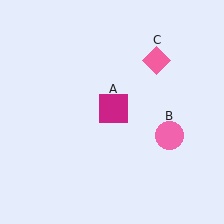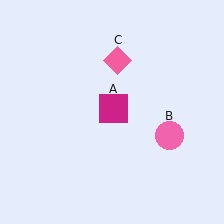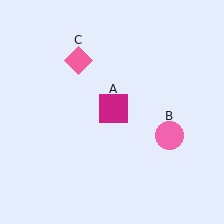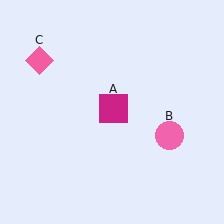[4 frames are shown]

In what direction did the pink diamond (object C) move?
The pink diamond (object C) moved left.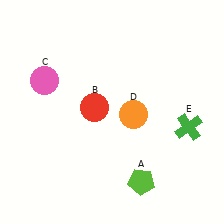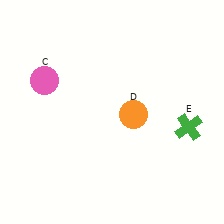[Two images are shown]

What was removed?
The red circle (B), the lime pentagon (A) were removed in Image 2.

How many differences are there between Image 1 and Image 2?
There are 2 differences between the two images.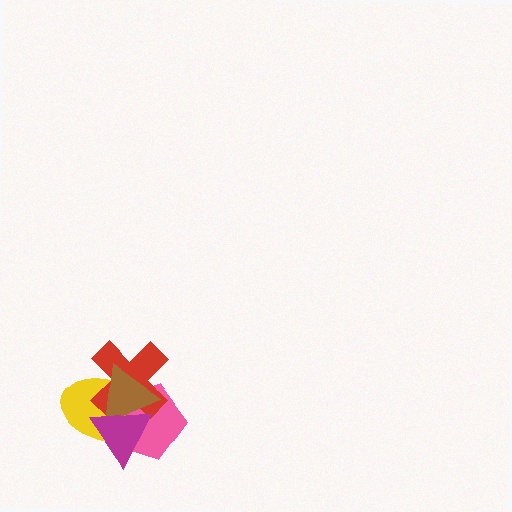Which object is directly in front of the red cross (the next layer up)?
The brown triangle is directly in front of the red cross.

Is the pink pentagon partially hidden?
Yes, it is partially covered by another shape.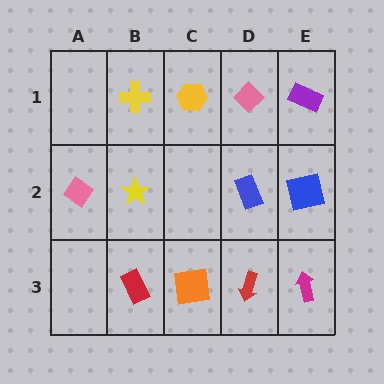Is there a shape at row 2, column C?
No, that cell is empty.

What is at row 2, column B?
A yellow star.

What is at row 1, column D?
A pink diamond.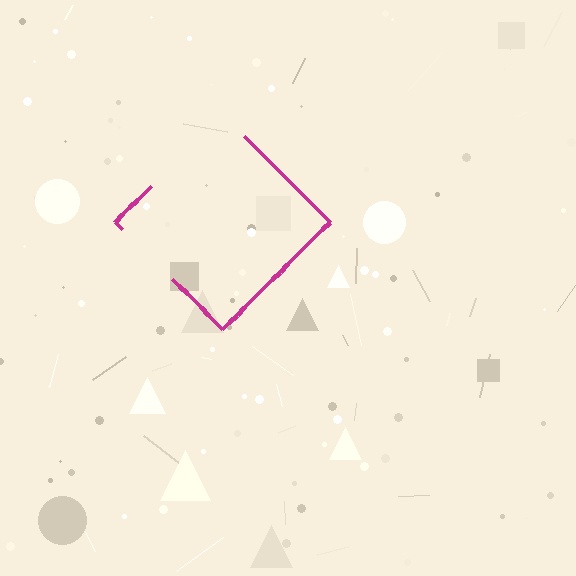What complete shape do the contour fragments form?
The contour fragments form a diamond.